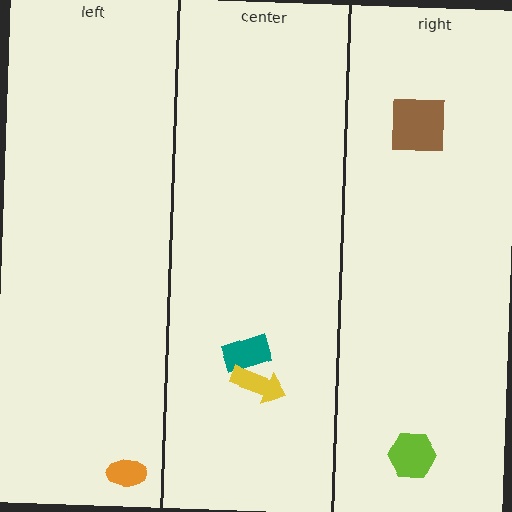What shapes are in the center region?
The teal rectangle, the yellow arrow.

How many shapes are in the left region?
1.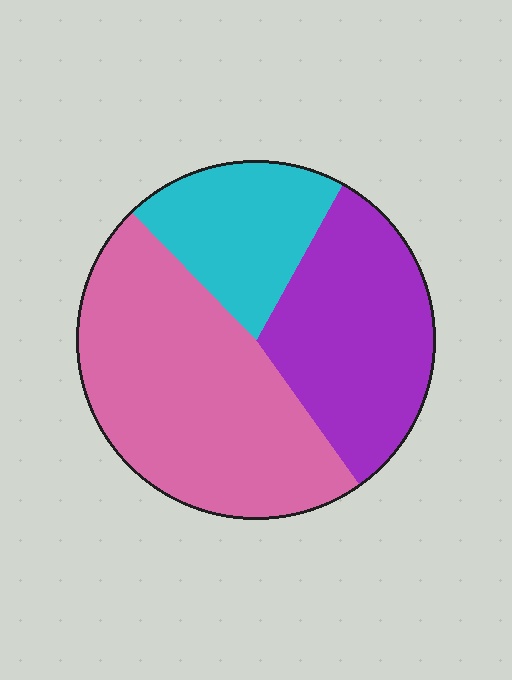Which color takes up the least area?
Cyan, at roughly 20%.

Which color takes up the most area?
Pink, at roughly 50%.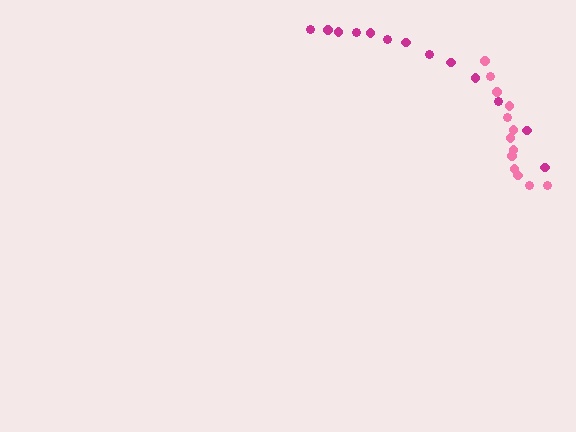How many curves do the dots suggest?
There are 2 distinct paths.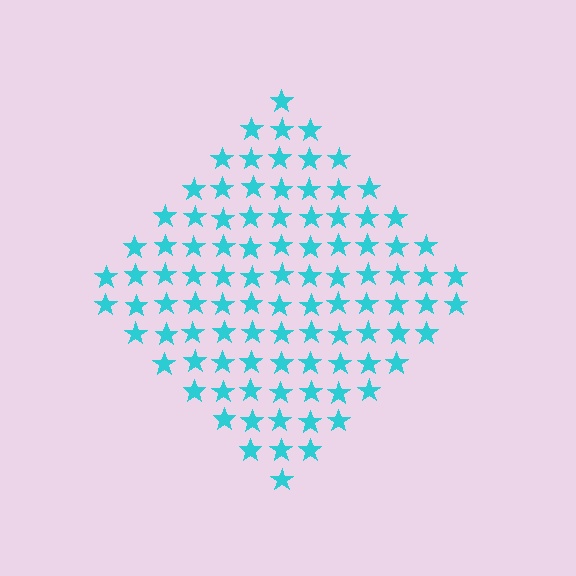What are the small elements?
The small elements are stars.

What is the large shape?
The large shape is a diamond.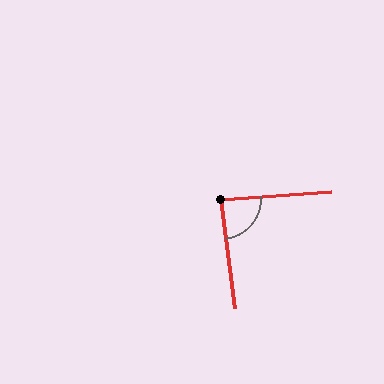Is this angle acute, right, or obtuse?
It is approximately a right angle.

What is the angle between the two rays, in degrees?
Approximately 87 degrees.